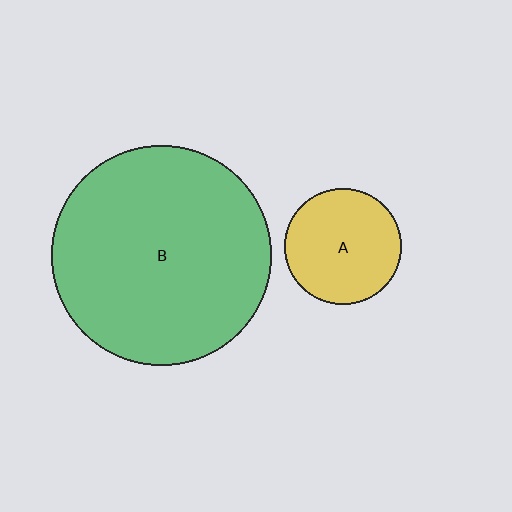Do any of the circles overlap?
No, none of the circles overlap.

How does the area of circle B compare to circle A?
Approximately 3.5 times.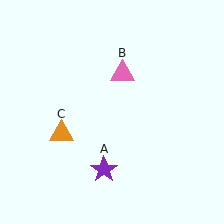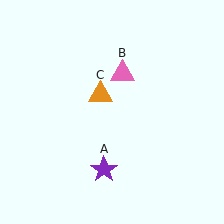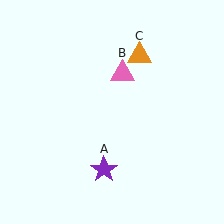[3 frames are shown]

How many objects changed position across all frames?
1 object changed position: orange triangle (object C).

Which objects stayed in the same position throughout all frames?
Purple star (object A) and pink triangle (object B) remained stationary.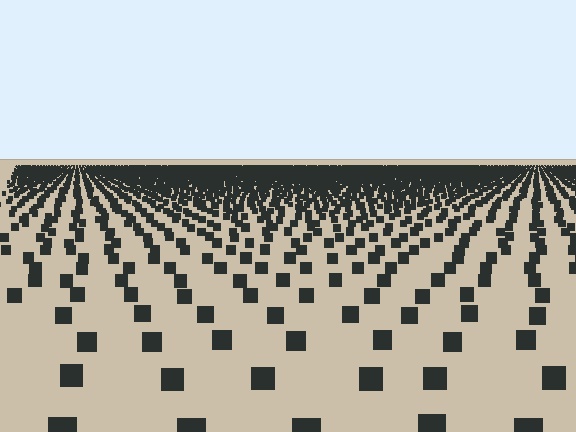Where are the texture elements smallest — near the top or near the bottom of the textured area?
Near the top.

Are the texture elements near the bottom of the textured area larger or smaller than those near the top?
Larger. Near the bottom, elements are closer to the viewer and appear at a bigger on-screen size.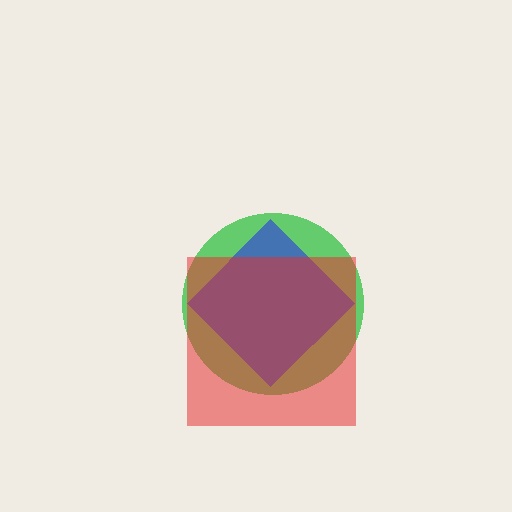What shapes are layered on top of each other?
The layered shapes are: a green circle, a blue diamond, a red square.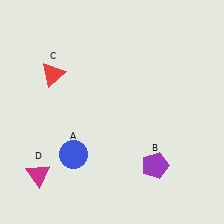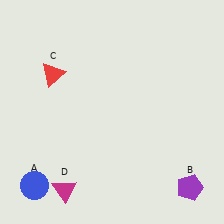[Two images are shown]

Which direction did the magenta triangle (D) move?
The magenta triangle (D) moved right.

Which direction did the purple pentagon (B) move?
The purple pentagon (B) moved right.